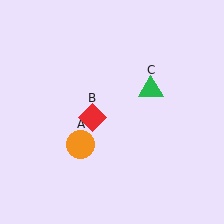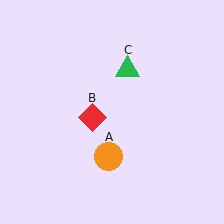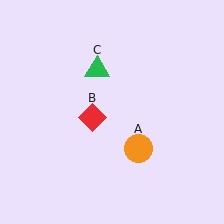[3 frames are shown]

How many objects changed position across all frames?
2 objects changed position: orange circle (object A), green triangle (object C).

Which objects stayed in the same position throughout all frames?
Red diamond (object B) remained stationary.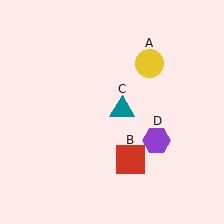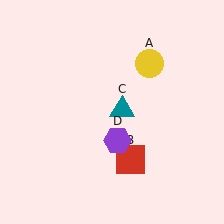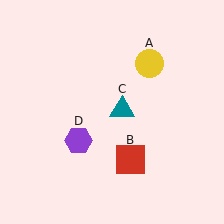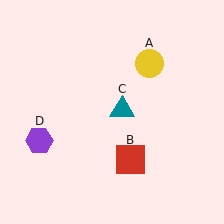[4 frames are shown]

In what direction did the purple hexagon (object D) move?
The purple hexagon (object D) moved left.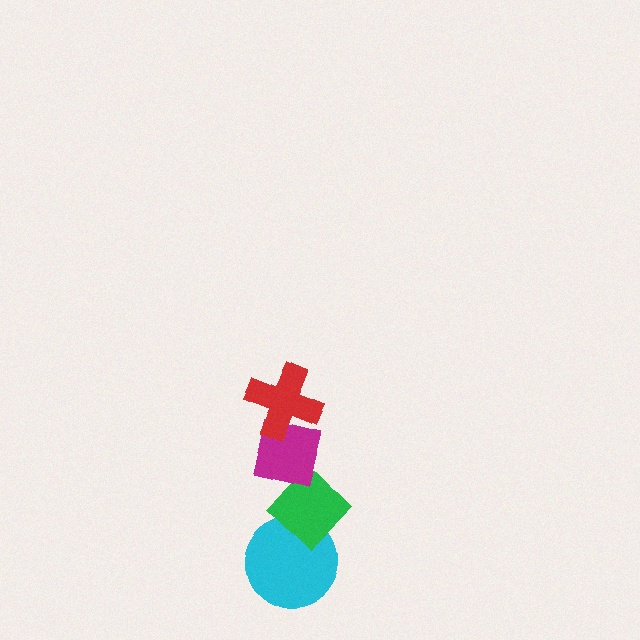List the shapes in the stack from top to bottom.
From top to bottom: the red cross, the magenta square, the green diamond, the cyan circle.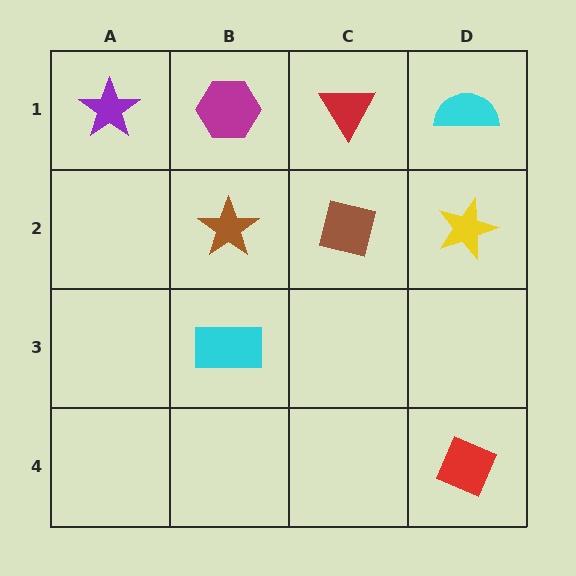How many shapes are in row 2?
3 shapes.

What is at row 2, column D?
A yellow star.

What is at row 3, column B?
A cyan rectangle.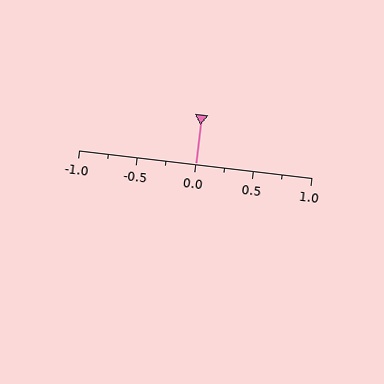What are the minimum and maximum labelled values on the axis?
The axis runs from -1.0 to 1.0.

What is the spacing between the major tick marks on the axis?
The major ticks are spaced 0.5 apart.